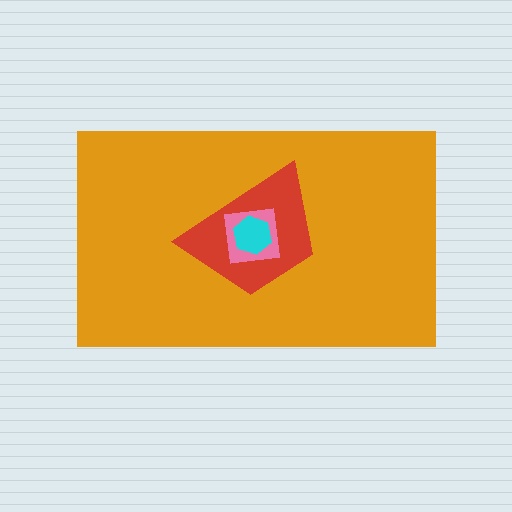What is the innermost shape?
The cyan hexagon.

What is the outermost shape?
The orange rectangle.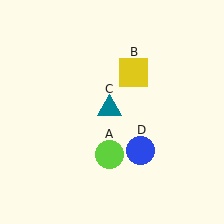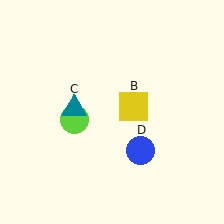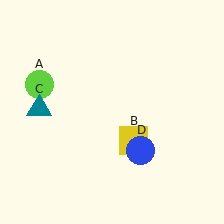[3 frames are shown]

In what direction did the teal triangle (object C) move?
The teal triangle (object C) moved left.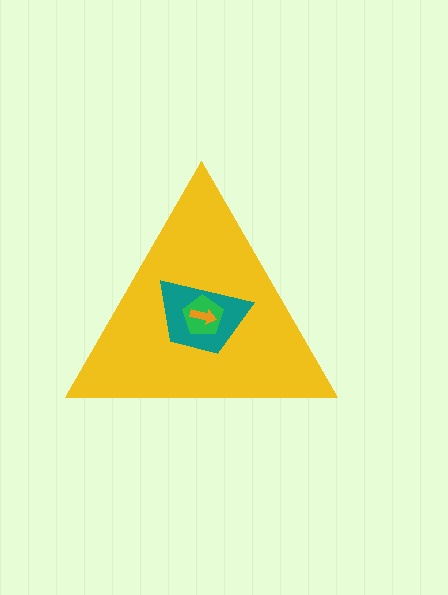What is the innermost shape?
The orange arrow.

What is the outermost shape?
The yellow triangle.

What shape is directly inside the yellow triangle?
The teal trapezoid.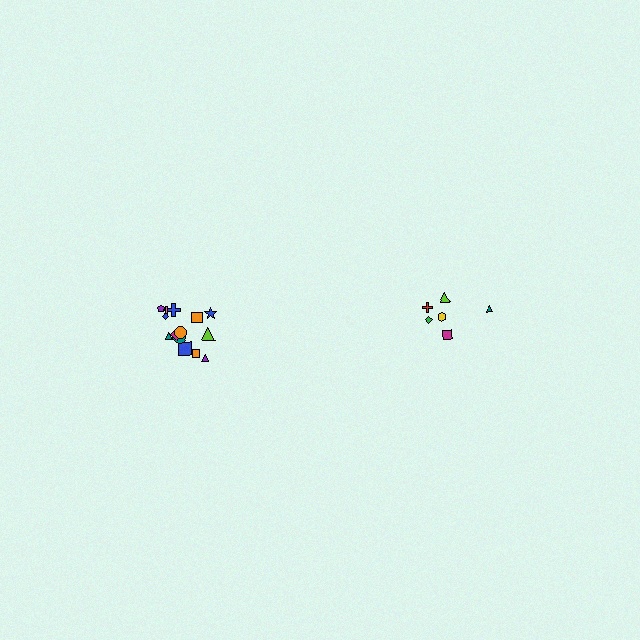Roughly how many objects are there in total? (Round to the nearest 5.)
Roughly 20 objects in total.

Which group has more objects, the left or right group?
The left group.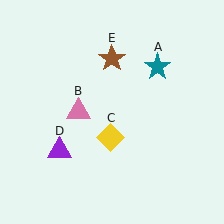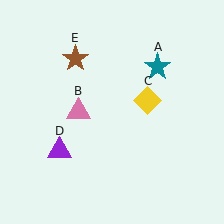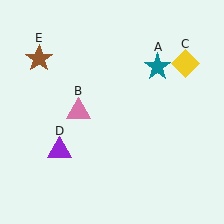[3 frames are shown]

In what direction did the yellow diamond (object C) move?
The yellow diamond (object C) moved up and to the right.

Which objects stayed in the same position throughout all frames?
Teal star (object A) and pink triangle (object B) and purple triangle (object D) remained stationary.